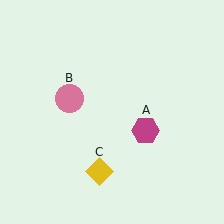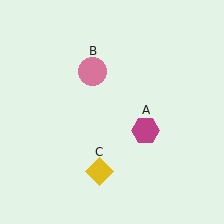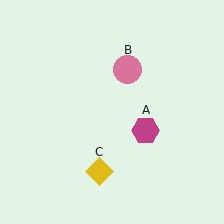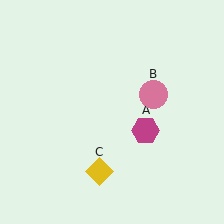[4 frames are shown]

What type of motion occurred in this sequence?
The pink circle (object B) rotated clockwise around the center of the scene.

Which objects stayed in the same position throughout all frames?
Magenta hexagon (object A) and yellow diamond (object C) remained stationary.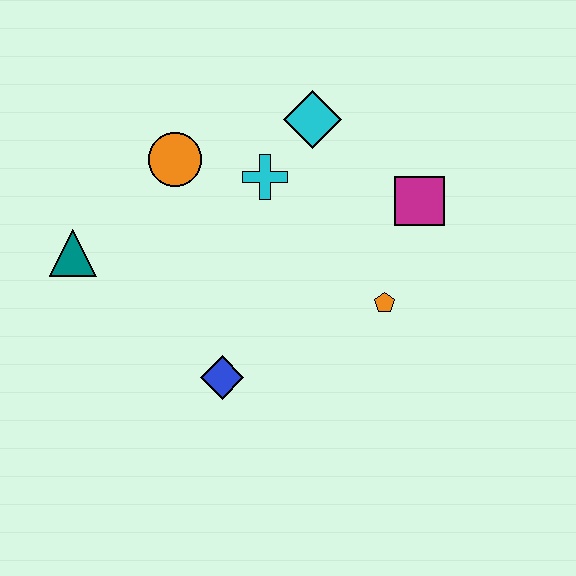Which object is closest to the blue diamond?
The orange pentagon is closest to the blue diamond.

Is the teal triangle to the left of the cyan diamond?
Yes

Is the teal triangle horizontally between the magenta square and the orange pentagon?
No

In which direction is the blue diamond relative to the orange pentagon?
The blue diamond is to the left of the orange pentagon.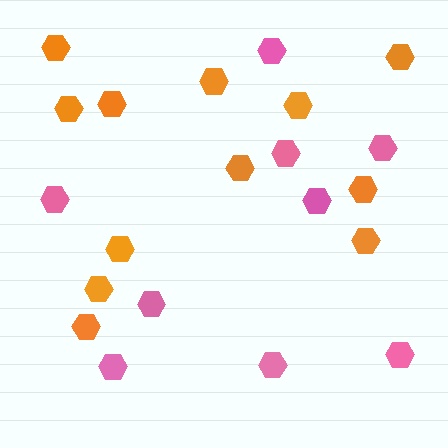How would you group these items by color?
There are 2 groups: one group of pink hexagons (9) and one group of orange hexagons (12).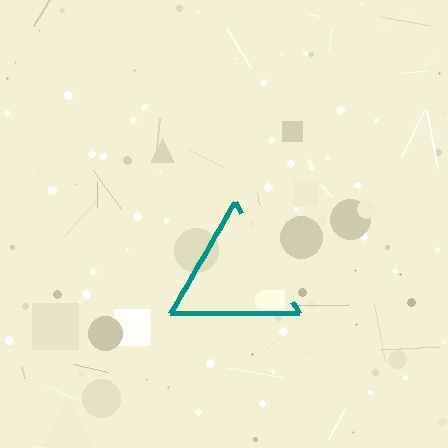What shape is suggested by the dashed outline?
The dashed outline suggests a triangle.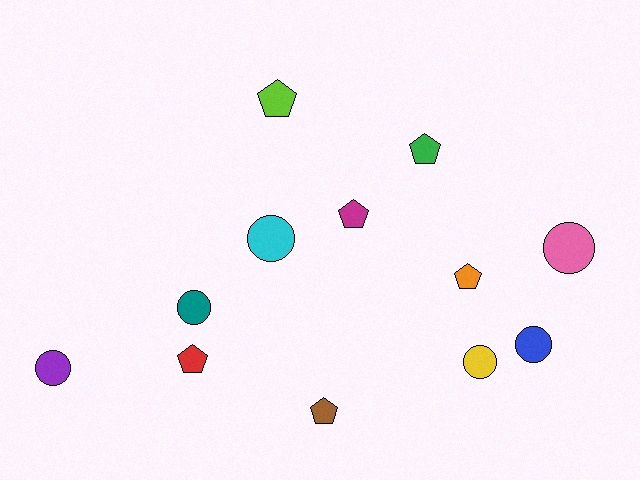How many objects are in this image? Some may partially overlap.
There are 12 objects.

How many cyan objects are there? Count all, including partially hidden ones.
There is 1 cyan object.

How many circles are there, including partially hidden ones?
There are 6 circles.